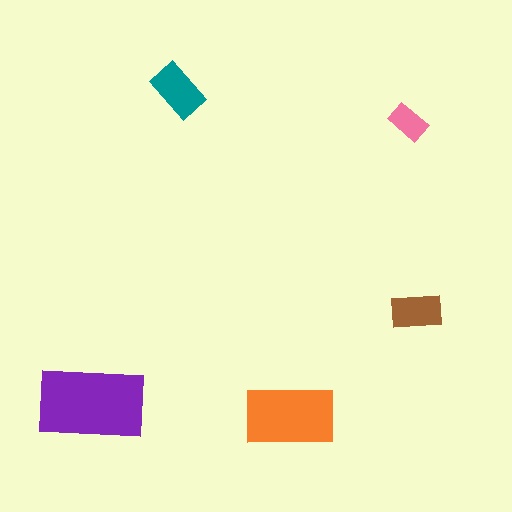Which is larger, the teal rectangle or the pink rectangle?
The teal one.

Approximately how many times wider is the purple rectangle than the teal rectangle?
About 2 times wider.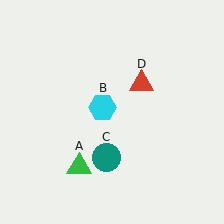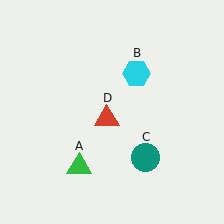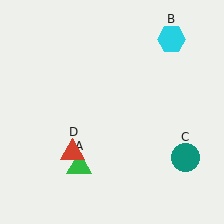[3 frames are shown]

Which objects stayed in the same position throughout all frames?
Green triangle (object A) remained stationary.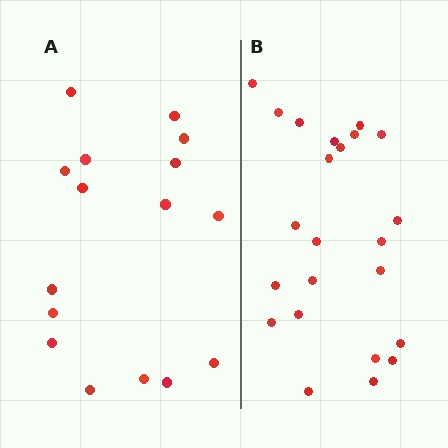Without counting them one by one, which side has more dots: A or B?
Region B (the right region) has more dots.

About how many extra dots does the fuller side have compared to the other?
Region B has roughly 8 or so more dots than region A.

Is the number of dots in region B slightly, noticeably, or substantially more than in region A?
Region B has noticeably more, but not dramatically so. The ratio is roughly 1.4 to 1.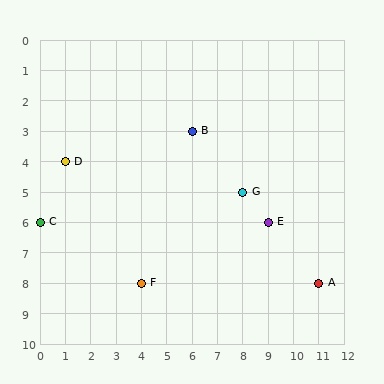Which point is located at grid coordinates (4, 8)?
Point F is at (4, 8).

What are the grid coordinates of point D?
Point D is at grid coordinates (1, 4).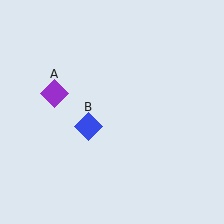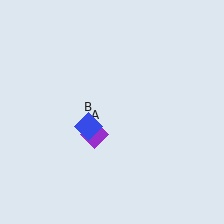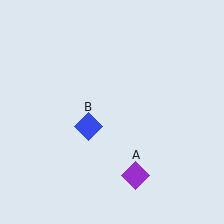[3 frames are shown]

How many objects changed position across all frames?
1 object changed position: purple diamond (object A).